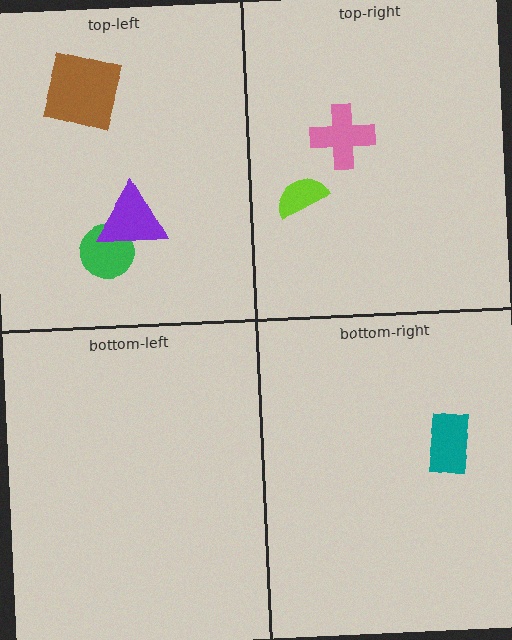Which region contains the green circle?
The top-left region.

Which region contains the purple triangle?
The top-left region.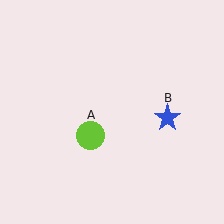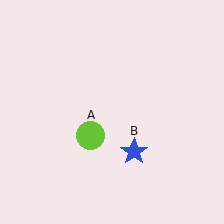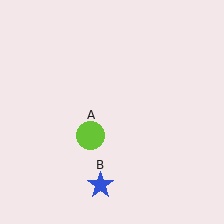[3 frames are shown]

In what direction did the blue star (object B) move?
The blue star (object B) moved down and to the left.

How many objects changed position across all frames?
1 object changed position: blue star (object B).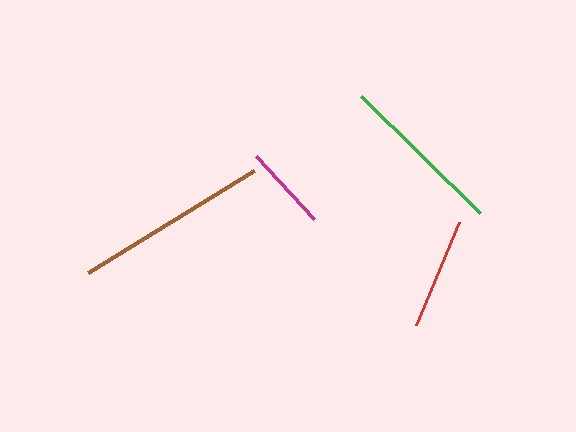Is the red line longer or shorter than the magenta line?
The red line is longer than the magenta line.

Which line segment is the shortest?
The magenta line is the shortest at approximately 85 pixels.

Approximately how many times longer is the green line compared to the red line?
The green line is approximately 1.5 times the length of the red line.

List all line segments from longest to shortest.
From longest to shortest: brown, green, red, magenta.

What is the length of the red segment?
The red segment is approximately 112 pixels long.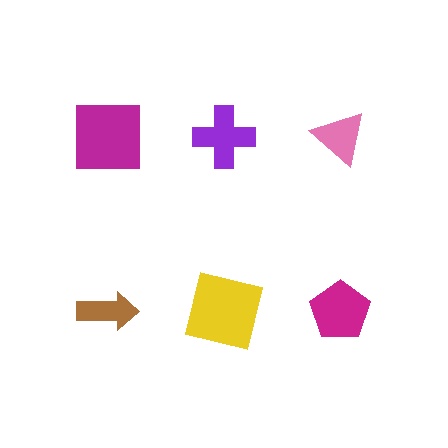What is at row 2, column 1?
A brown arrow.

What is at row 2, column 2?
A yellow square.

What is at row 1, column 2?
A purple cross.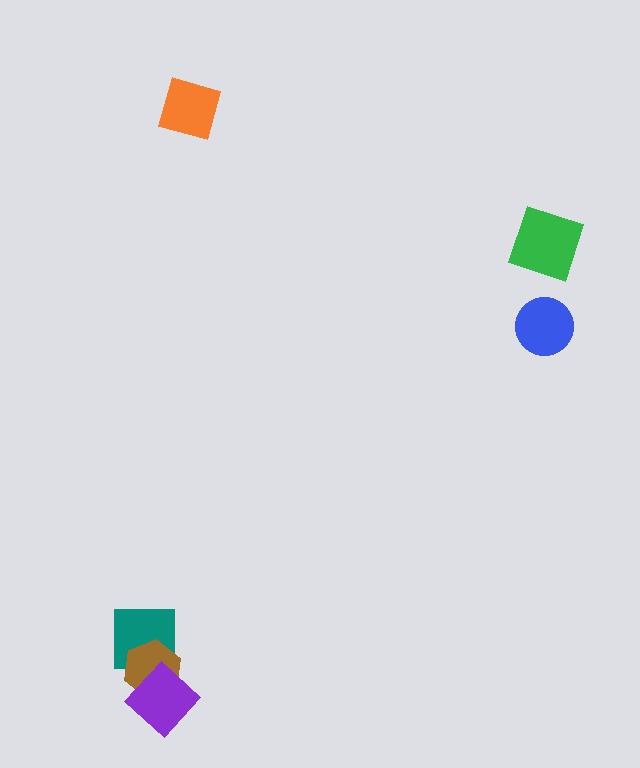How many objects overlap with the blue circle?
0 objects overlap with the blue circle.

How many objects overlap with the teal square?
1 object overlaps with the teal square.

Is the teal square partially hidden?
Yes, it is partially covered by another shape.